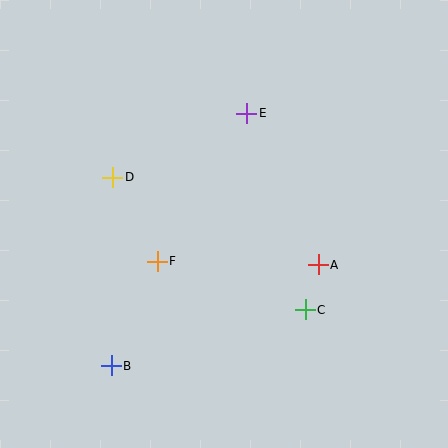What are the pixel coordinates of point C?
Point C is at (305, 310).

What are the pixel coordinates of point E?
Point E is at (247, 113).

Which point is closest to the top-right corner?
Point E is closest to the top-right corner.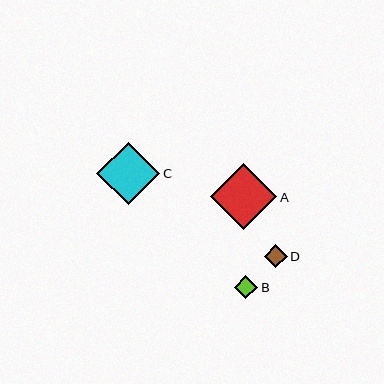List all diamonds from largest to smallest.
From largest to smallest: A, C, B, D.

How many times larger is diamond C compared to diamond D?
Diamond C is approximately 2.7 times the size of diamond D.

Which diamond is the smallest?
Diamond D is the smallest with a size of approximately 23 pixels.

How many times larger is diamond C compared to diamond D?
Diamond C is approximately 2.7 times the size of diamond D.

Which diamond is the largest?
Diamond A is the largest with a size of approximately 66 pixels.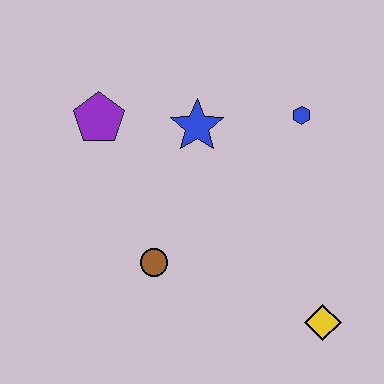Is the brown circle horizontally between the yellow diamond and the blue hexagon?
No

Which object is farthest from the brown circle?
The blue hexagon is farthest from the brown circle.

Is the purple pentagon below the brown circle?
No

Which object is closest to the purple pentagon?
The blue star is closest to the purple pentagon.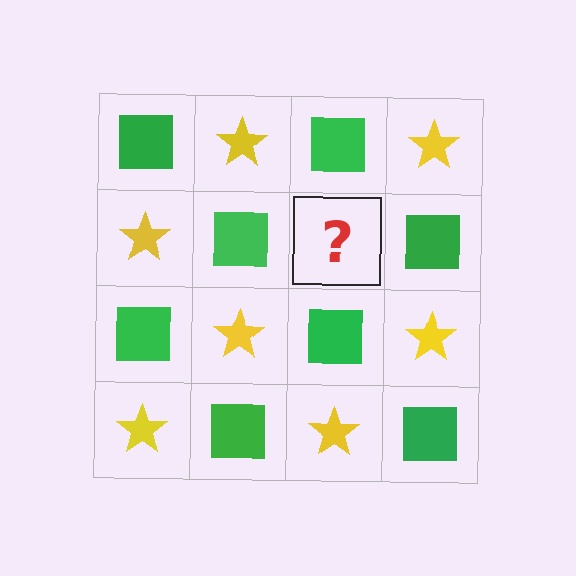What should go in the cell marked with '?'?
The missing cell should contain a yellow star.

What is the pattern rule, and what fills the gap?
The rule is that it alternates green square and yellow star in a checkerboard pattern. The gap should be filled with a yellow star.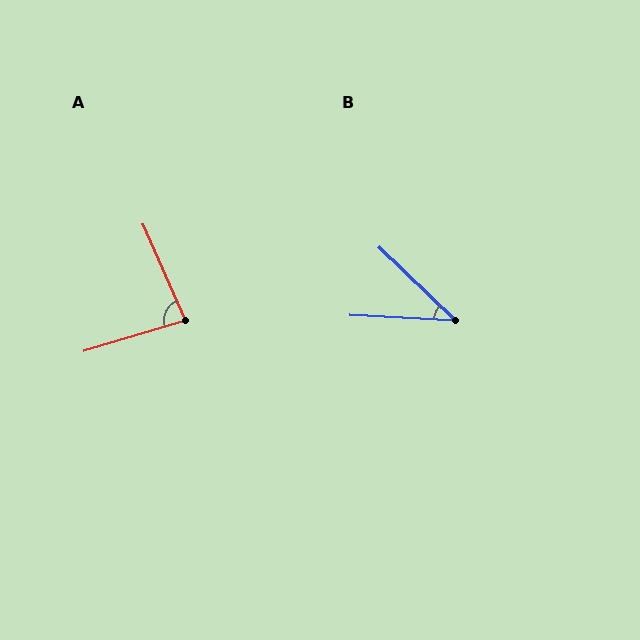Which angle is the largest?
A, at approximately 83 degrees.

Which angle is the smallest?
B, at approximately 41 degrees.